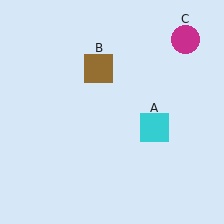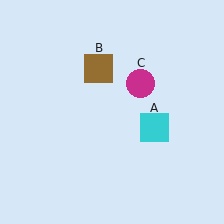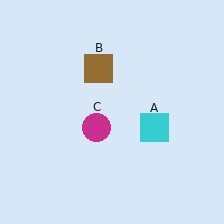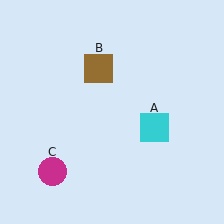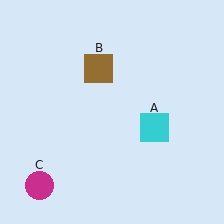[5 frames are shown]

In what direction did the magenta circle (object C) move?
The magenta circle (object C) moved down and to the left.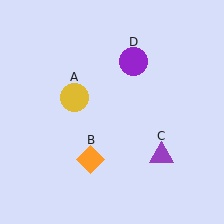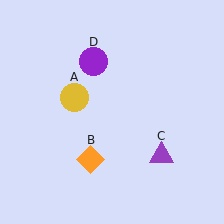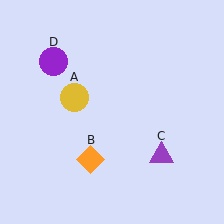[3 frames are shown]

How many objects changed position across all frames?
1 object changed position: purple circle (object D).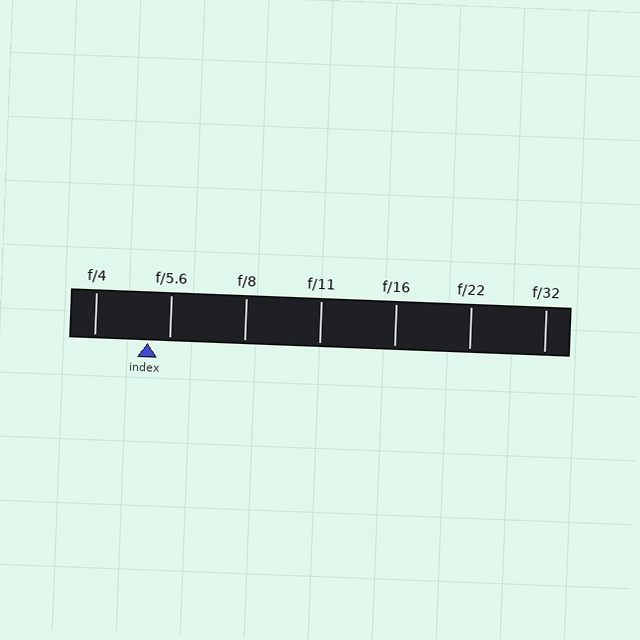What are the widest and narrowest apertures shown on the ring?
The widest aperture shown is f/4 and the narrowest is f/32.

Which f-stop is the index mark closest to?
The index mark is closest to f/5.6.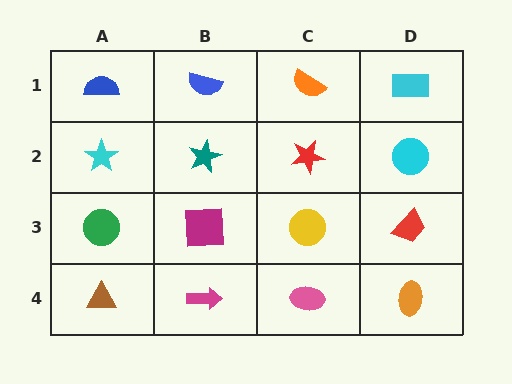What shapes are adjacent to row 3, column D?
A cyan circle (row 2, column D), an orange ellipse (row 4, column D), a yellow circle (row 3, column C).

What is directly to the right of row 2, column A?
A teal star.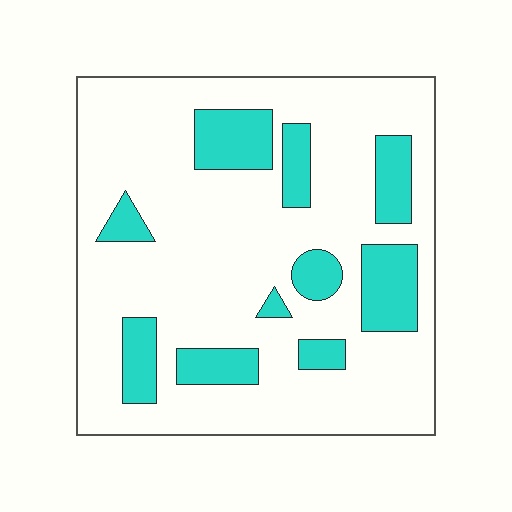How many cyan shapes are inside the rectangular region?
10.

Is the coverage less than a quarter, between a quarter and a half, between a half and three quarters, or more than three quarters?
Less than a quarter.